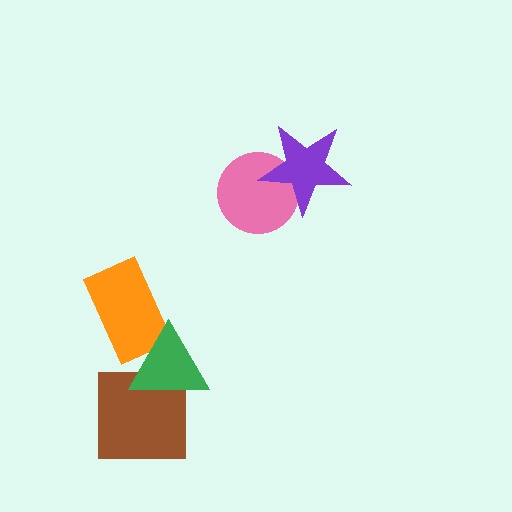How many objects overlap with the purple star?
1 object overlaps with the purple star.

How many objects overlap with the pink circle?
1 object overlaps with the pink circle.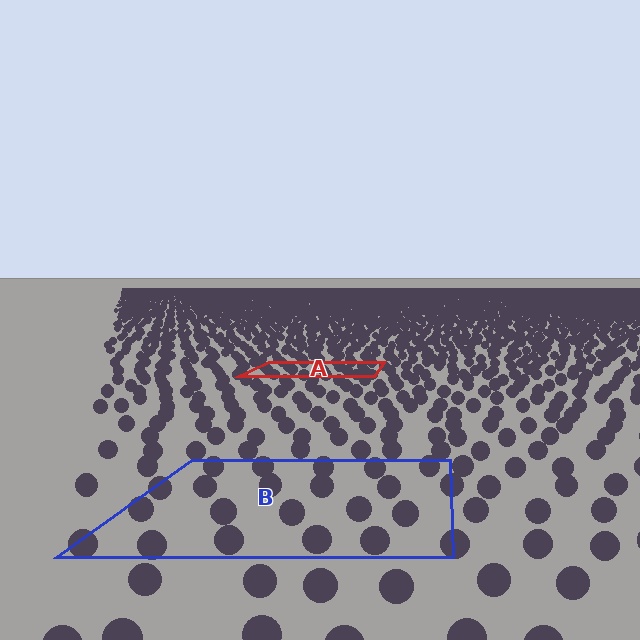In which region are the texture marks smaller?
The texture marks are smaller in region A, because it is farther away.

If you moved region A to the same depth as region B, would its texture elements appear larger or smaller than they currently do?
They would appear larger. At a closer depth, the same texture elements are projected at a bigger on-screen size.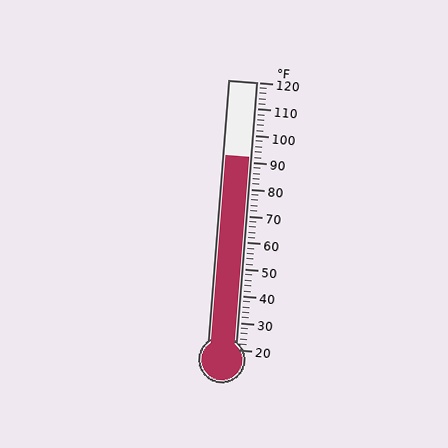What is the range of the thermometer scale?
The thermometer scale ranges from 20°F to 120°F.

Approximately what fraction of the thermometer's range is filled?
The thermometer is filled to approximately 70% of its range.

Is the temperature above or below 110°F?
The temperature is below 110°F.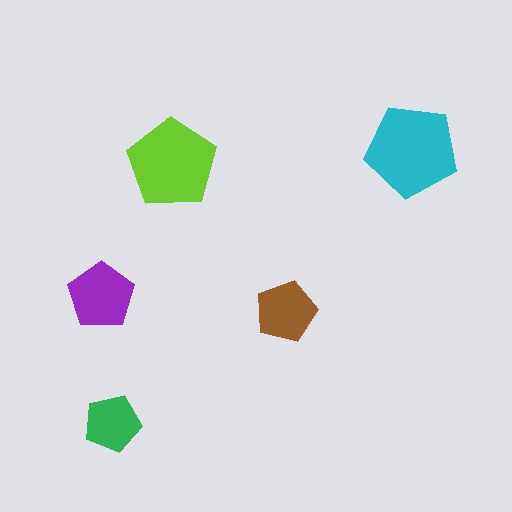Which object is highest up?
The cyan pentagon is topmost.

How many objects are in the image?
There are 5 objects in the image.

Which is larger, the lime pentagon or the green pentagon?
The lime one.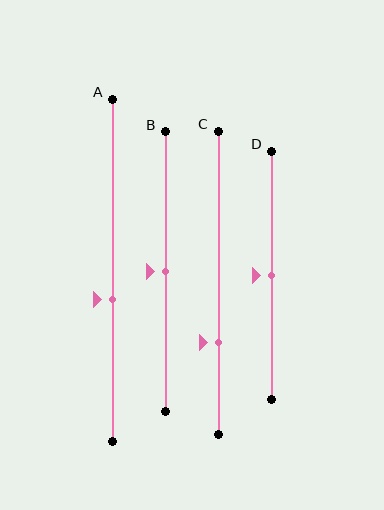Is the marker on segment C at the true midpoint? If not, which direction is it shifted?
No, the marker on segment C is shifted downward by about 20% of the segment length.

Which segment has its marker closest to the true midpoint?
Segment B has its marker closest to the true midpoint.